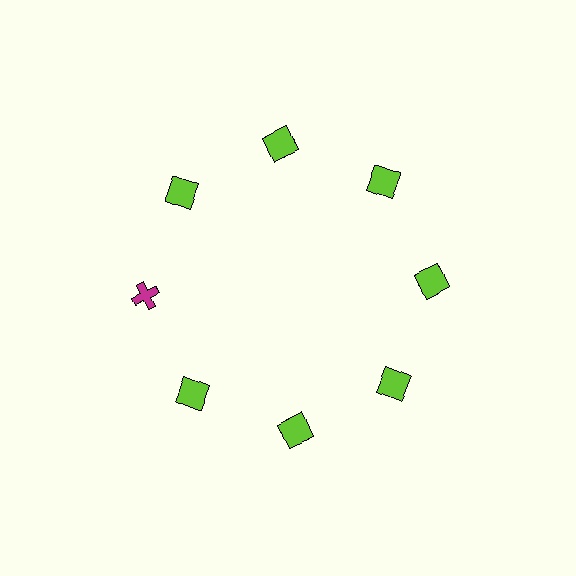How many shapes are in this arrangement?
There are 8 shapes arranged in a ring pattern.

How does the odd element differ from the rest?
It differs in both color (magenta instead of lime) and shape (cross instead of square).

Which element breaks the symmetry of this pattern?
The magenta cross at roughly the 9 o'clock position breaks the symmetry. All other shapes are lime squares.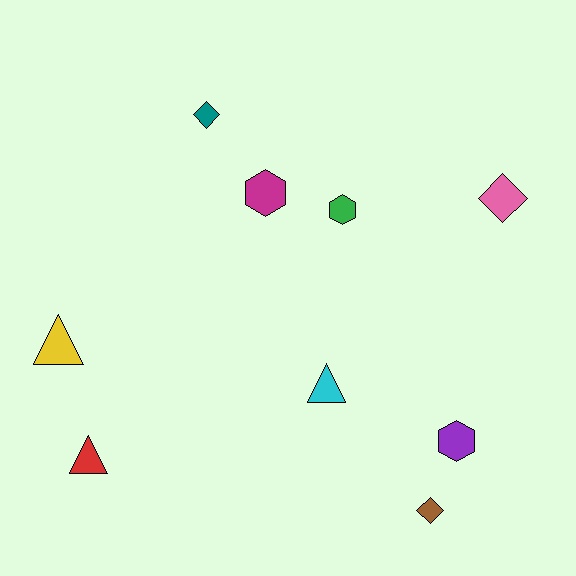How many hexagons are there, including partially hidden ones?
There are 3 hexagons.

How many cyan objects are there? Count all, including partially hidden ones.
There is 1 cyan object.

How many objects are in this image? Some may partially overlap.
There are 9 objects.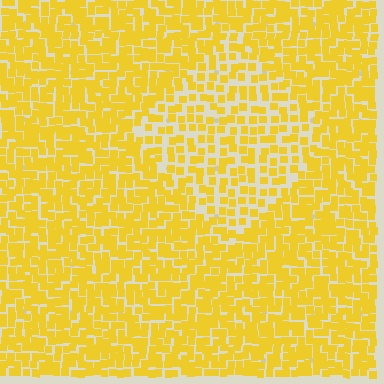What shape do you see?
I see a diamond.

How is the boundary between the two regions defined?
The boundary is defined by a change in element density (approximately 1.7x ratio). All elements are the same color, size, and shape.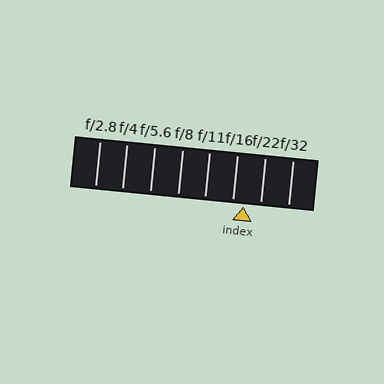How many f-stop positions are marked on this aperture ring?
There are 8 f-stop positions marked.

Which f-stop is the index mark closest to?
The index mark is closest to f/16.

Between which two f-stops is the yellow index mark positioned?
The index mark is between f/16 and f/22.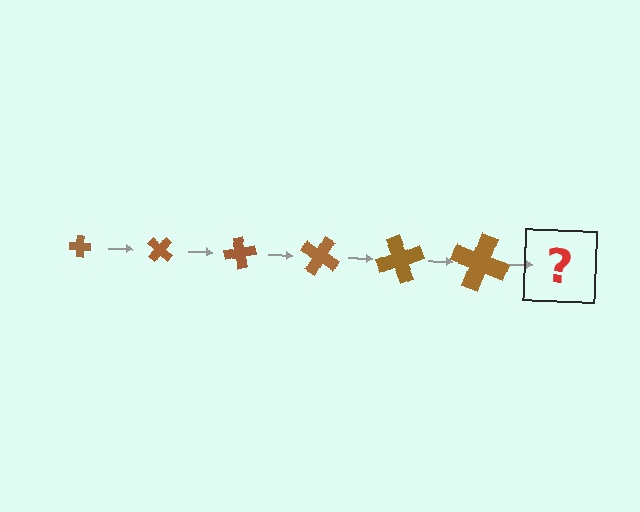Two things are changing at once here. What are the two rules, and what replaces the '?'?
The two rules are that the cross grows larger each step and it rotates 40 degrees each step. The '?' should be a cross, larger than the previous one and rotated 240 degrees from the start.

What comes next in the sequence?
The next element should be a cross, larger than the previous one and rotated 240 degrees from the start.